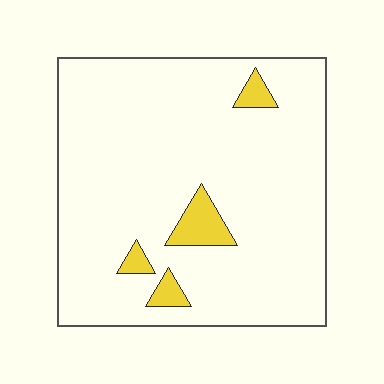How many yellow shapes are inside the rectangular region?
4.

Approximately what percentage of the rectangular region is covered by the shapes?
Approximately 5%.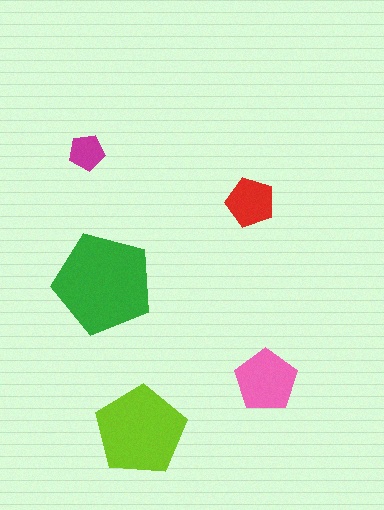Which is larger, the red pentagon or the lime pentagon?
The lime one.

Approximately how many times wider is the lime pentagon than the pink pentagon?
About 1.5 times wider.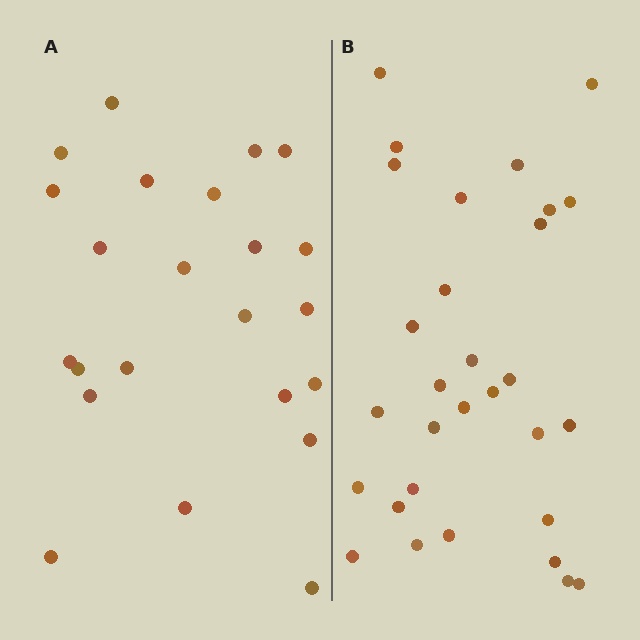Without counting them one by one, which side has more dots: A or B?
Region B (the right region) has more dots.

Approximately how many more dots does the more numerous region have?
Region B has roughly 8 or so more dots than region A.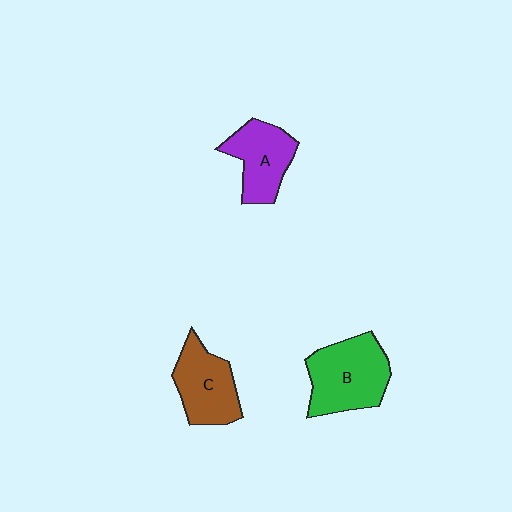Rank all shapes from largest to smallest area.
From largest to smallest: B (green), C (brown), A (purple).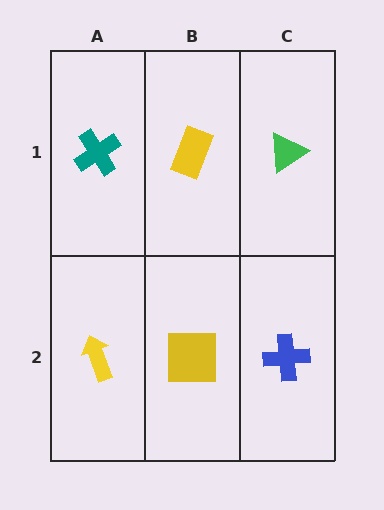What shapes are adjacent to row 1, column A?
A yellow arrow (row 2, column A), a yellow rectangle (row 1, column B).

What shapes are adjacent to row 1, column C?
A blue cross (row 2, column C), a yellow rectangle (row 1, column B).